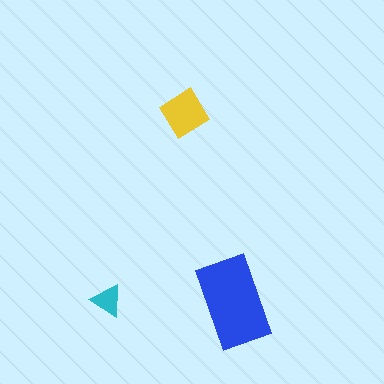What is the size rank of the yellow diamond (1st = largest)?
2nd.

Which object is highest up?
The yellow diamond is topmost.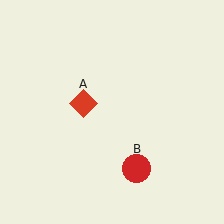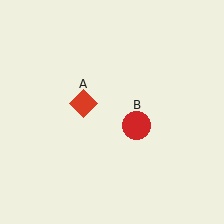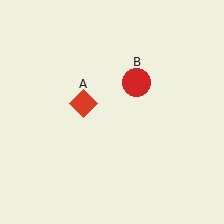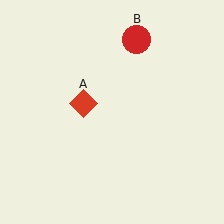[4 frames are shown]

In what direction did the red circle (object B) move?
The red circle (object B) moved up.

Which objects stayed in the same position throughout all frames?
Red diamond (object A) remained stationary.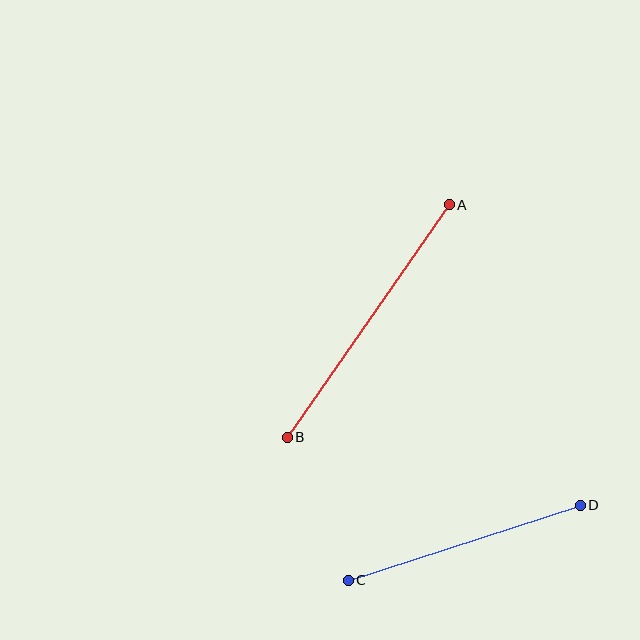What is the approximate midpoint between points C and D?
The midpoint is at approximately (464, 543) pixels.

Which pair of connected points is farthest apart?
Points A and B are farthest apart.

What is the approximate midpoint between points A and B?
The midpoint is at approximately (368, 321) pixels.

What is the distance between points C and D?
The distance is approximately 244 pixels.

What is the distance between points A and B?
The distance is approximately 284 pixels.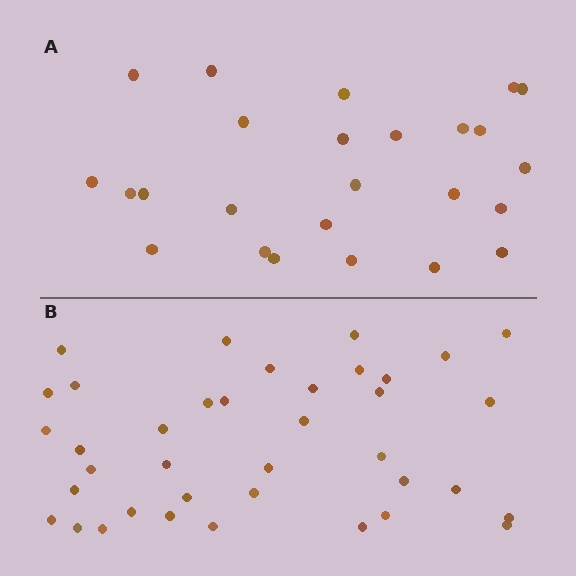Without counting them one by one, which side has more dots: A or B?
Region B (the bottom region) has more dots.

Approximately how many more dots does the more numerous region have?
Region B has approximately 15 more dots than region A.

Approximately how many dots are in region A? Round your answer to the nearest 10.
About 20 dots. (The exact count is 25, which rounds to 20.)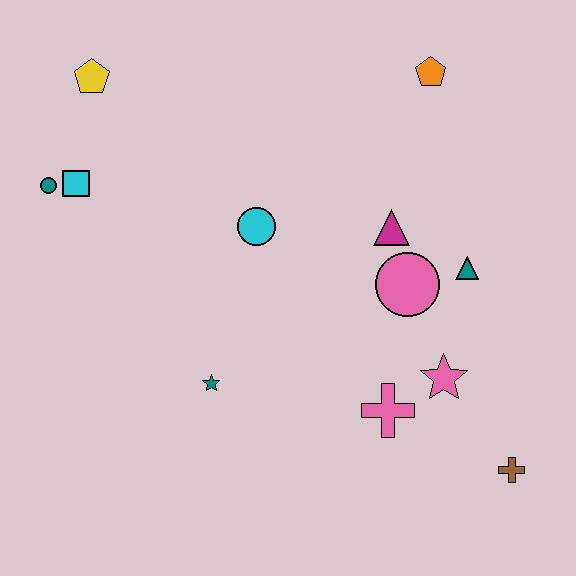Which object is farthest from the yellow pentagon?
The brown cross is farthest from the yellow pentagon.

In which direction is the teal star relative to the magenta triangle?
The teal star is to the left of the magenta triangle.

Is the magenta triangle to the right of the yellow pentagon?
Yes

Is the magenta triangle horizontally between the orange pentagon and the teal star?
Yes